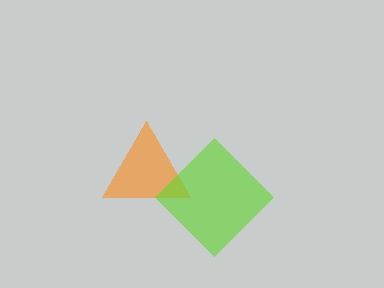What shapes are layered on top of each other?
The layered shapes are: an orange triangle, a lime diamond.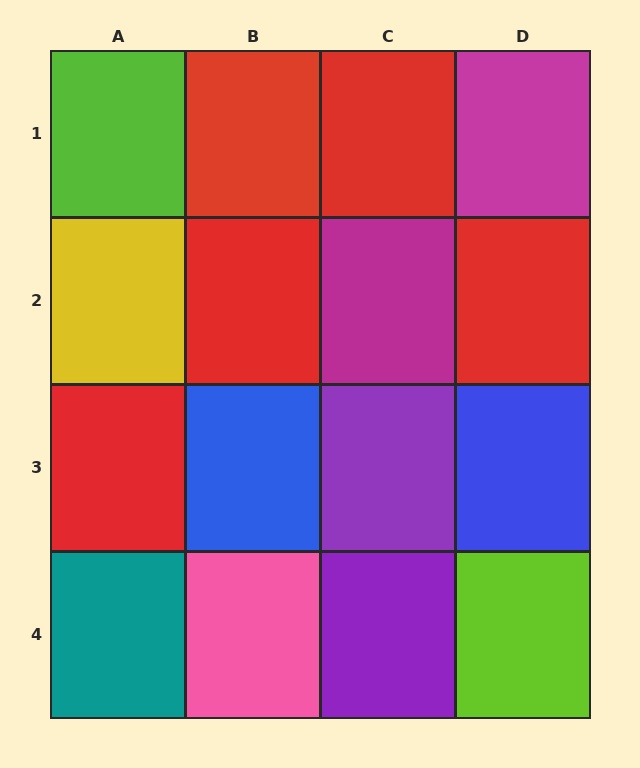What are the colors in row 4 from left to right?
Teal, pink, purple, lime.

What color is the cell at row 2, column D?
Red.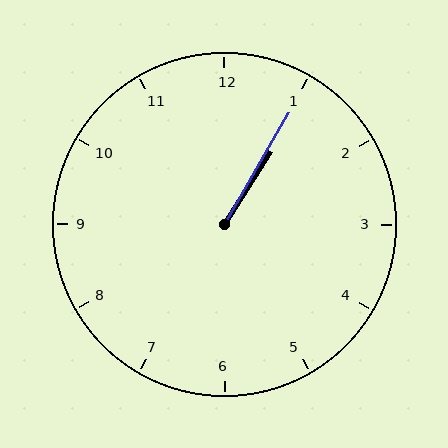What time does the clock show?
1:05.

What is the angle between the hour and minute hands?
Approximately 2 degrees.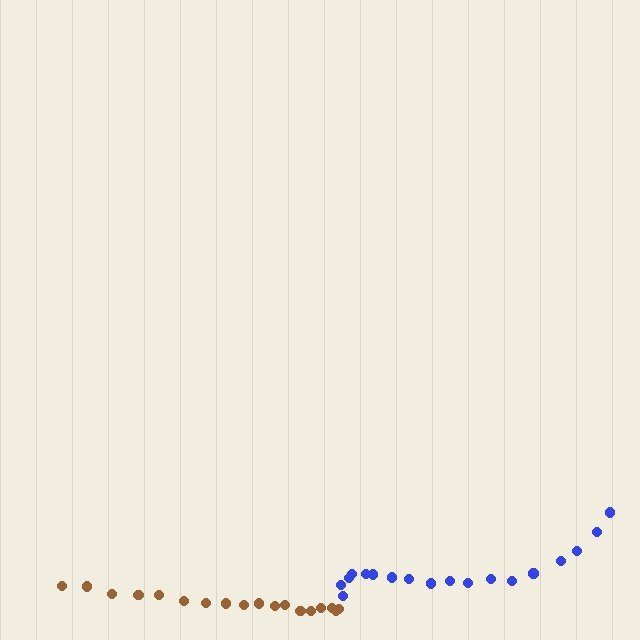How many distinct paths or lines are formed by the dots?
There are 2 distinct paths.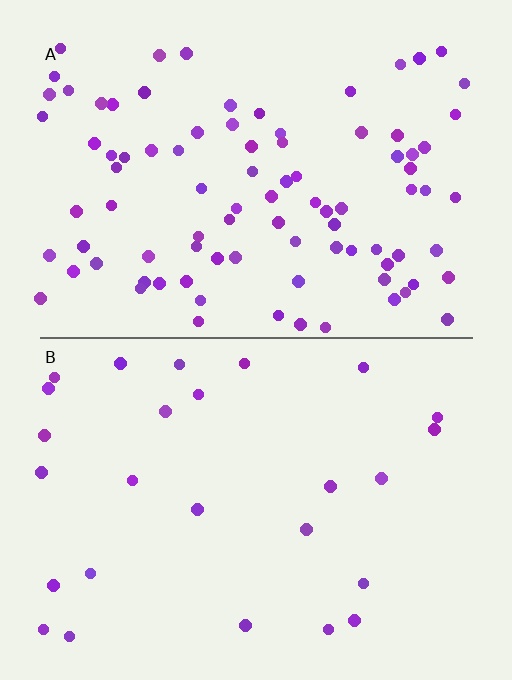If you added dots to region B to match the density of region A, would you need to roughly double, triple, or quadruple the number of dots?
Approximately triple.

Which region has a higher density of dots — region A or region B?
A (the top).